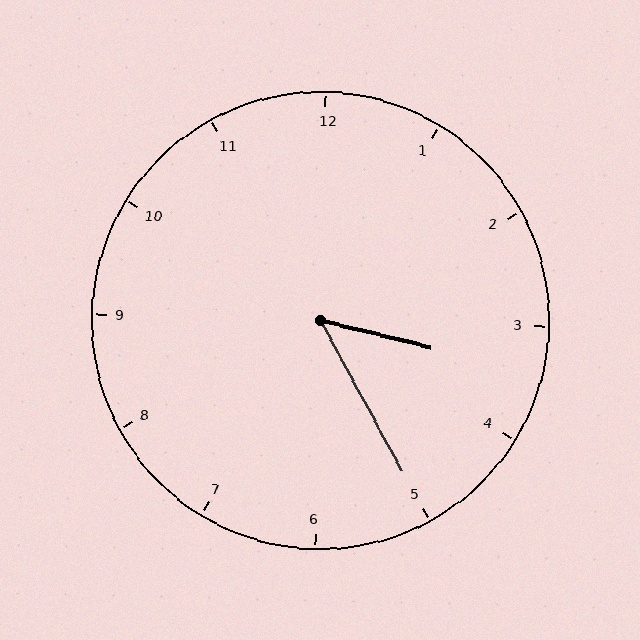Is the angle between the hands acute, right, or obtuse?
It is acute.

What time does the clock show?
3:25.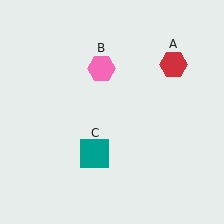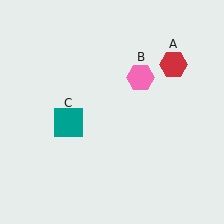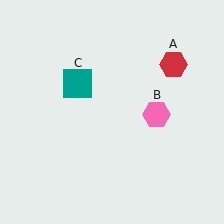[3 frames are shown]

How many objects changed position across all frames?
2 objects changed position: pink hexagon (object B), teal square (object C).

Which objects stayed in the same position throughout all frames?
Red hexagon (object A) remained stationary.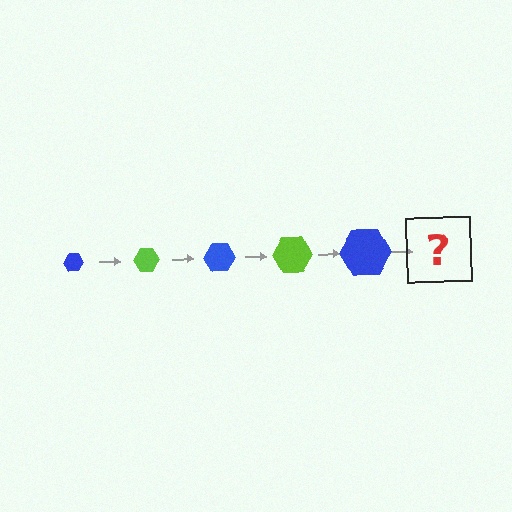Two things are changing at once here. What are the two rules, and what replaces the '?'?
The two rules are that the hexagon grows larger each step and the color cycles through blue and lime. The '?' should be a lime hexagon, larger than the previous one.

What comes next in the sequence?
The next element should be a lime hexagon, larger than the previous one.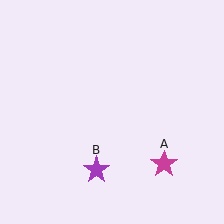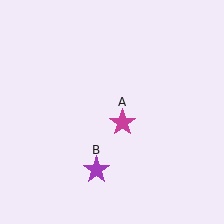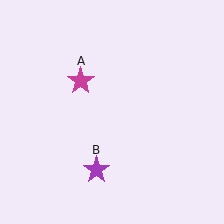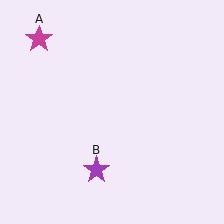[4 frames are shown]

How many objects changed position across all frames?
1 object changed position: magenta star (object A).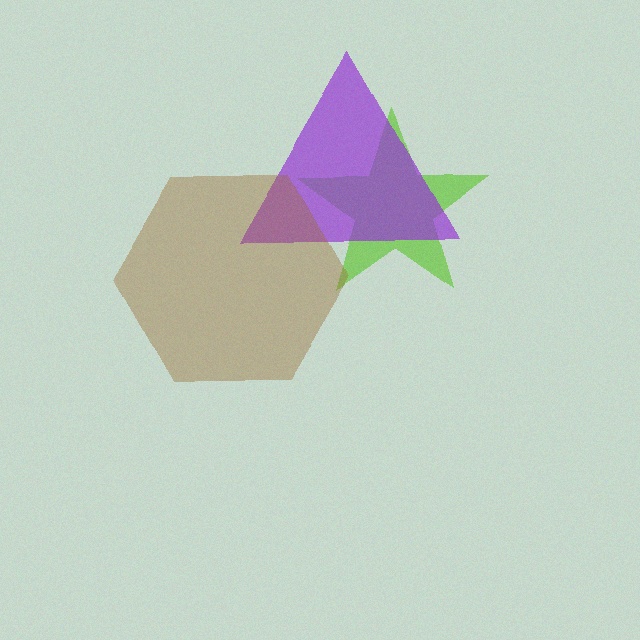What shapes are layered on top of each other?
The layered shapes are: a lime star, a purple triangle, a brown hexagon.